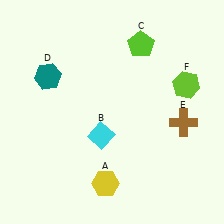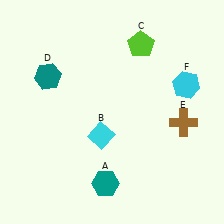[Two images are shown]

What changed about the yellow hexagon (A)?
In Image 1, A is yellow. In Image 2, it changed to teal.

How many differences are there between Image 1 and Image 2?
There are 2 differences between the two images.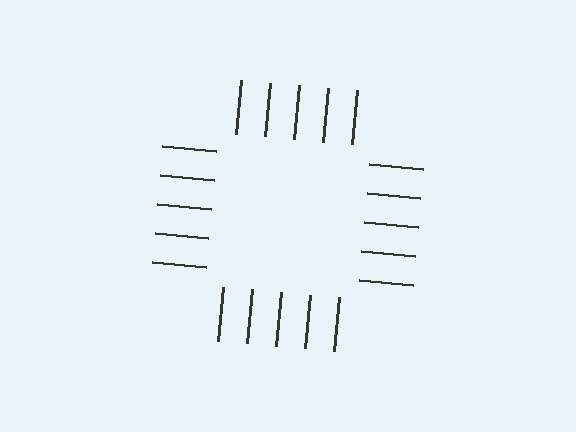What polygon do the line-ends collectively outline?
An illusory square — the line segments terminate on its edges but no continuous stroke is drawn.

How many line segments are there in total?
20 — 5 along each of the 4 edges.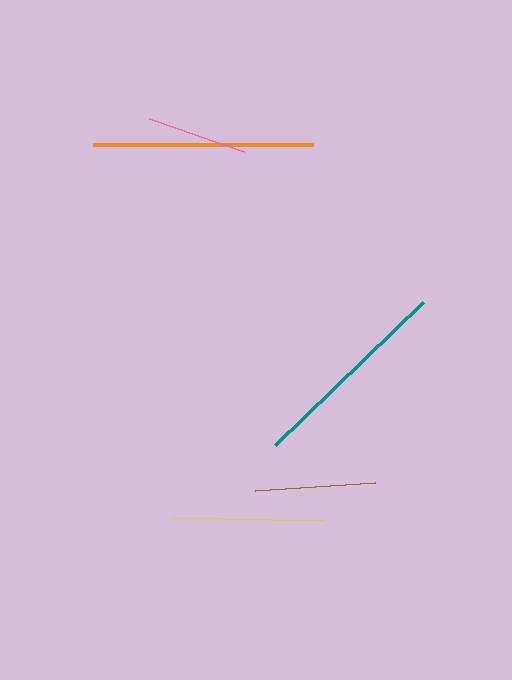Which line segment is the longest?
The orange line is the longest at approximately 220 pixels.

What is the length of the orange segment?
The orange segment is approximately 220 pixels long.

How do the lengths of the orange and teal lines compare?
The orange and teal lines are approximately the same length.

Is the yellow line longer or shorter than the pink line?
The yellow line is longer than the pink line.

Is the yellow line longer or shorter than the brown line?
The yellow line is longer than the brown line.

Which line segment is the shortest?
The pink line is the shortest at approximately 101 pixels.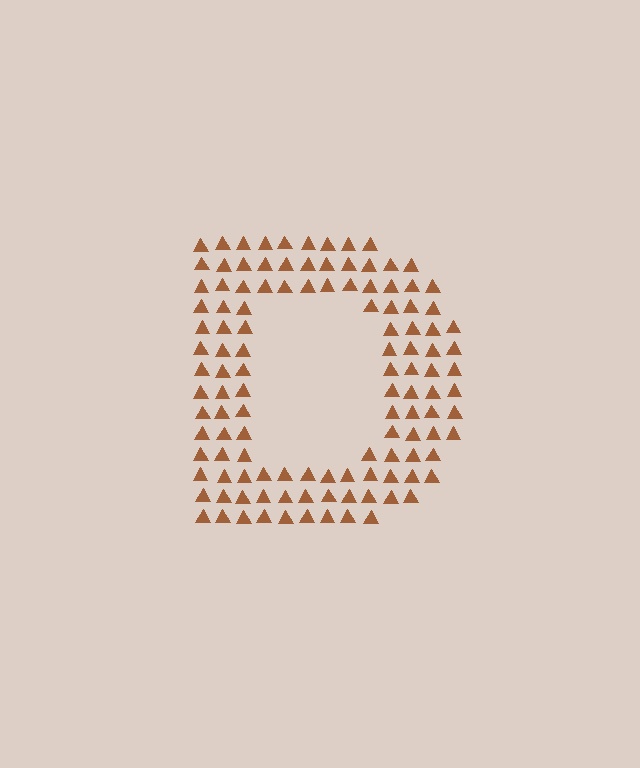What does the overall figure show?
The overall figure shows the letter D.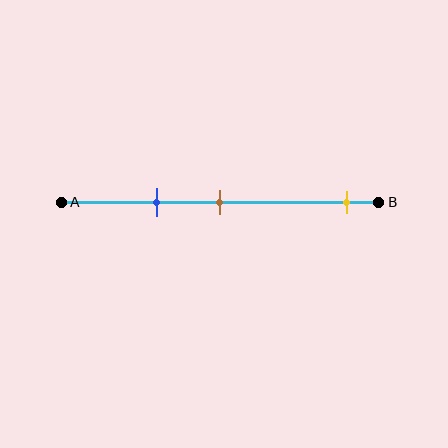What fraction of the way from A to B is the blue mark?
The blue mark is approximately 30% (0.3) of the way from A to B.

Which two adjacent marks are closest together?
The blue and brown marks are the closest adjacent pair.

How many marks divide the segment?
There are 3 marks dividing the segment.